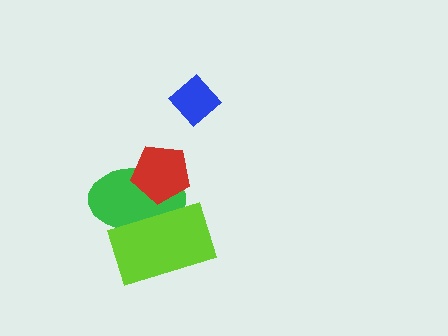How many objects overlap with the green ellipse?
2 objects overlap with the green ellipse.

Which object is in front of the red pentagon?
The lime rectangle is in front of the red pentagon.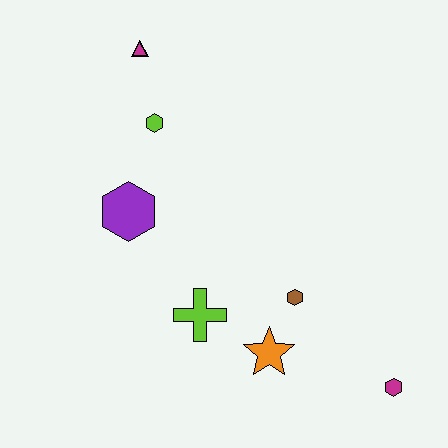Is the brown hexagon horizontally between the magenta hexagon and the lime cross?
Yes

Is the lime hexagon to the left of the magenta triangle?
No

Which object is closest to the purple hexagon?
The lime hexagon is closest to the purple hexagon.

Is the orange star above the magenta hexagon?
Yes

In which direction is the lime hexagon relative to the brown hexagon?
The lime hexagon is above the brown hexagon.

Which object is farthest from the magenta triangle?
The magenta hexagon is farthest from the magenta triangle.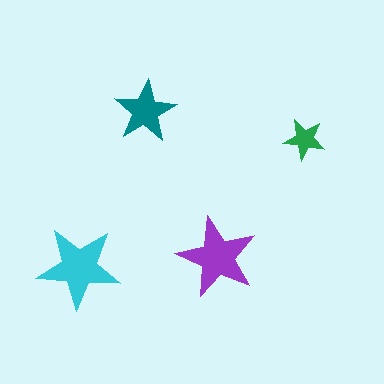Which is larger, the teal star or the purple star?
The purple one.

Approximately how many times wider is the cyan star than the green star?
About 2 times wider.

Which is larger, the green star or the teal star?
The teal one.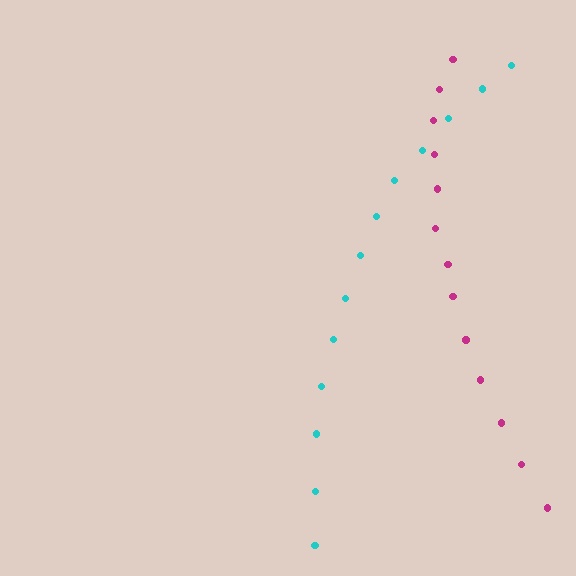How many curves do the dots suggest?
There are 2 distinct paths.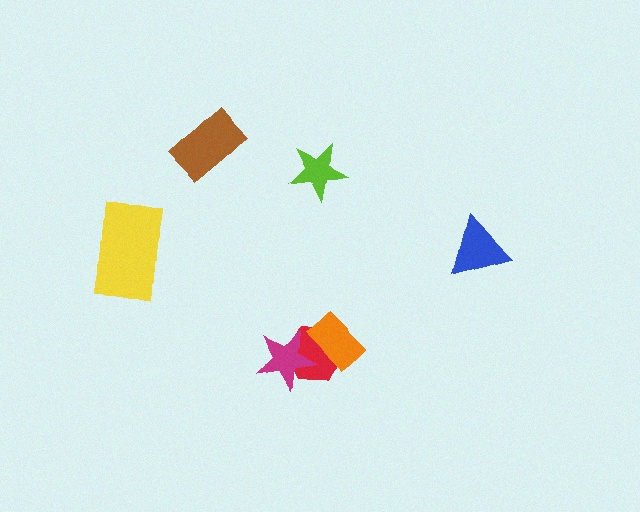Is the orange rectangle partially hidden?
No, no other shape covers it.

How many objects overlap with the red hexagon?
2 objects overlap with the red hexagon.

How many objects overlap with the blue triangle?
0 objects overlap with the blue triangle.